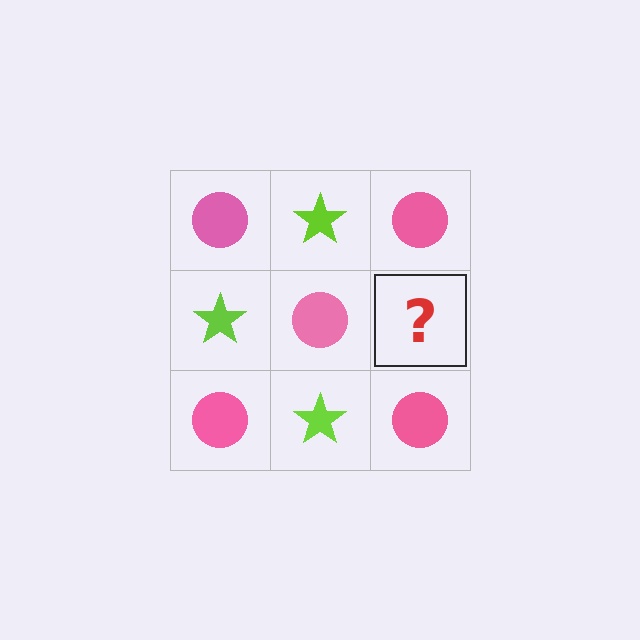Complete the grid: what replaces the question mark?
The question mark should be replaced with a lime star.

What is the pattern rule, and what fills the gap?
The rule is that it alternates pink circle and lime star in a checkerboard pattern. The gap should be filled with a lime star.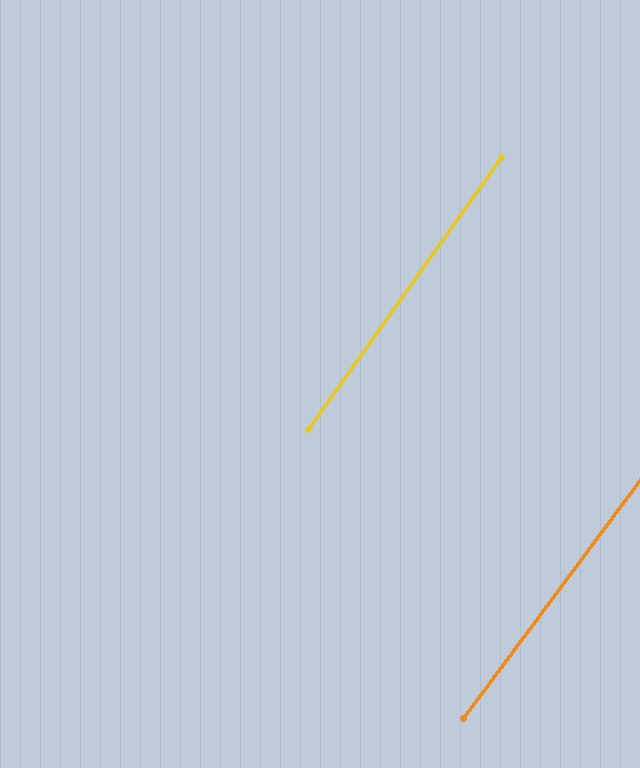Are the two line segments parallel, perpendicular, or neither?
Parallel — their directions differ by only 1.1°.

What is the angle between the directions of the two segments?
Approximately 1 degree.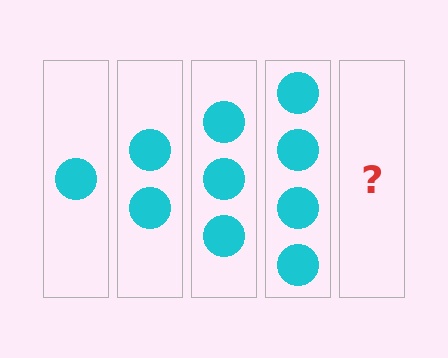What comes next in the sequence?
The next element should be 5 circles.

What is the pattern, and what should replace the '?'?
The pattern is that each step adds one more circle. The '?' should be 5 circles.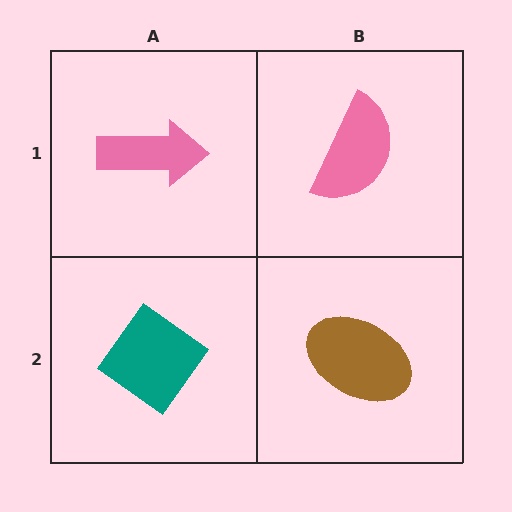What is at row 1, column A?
A pink arrow.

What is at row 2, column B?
A brown ellipse.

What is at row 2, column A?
A teal diamond.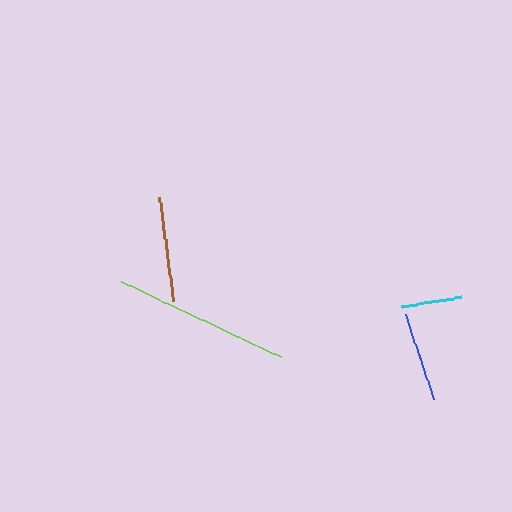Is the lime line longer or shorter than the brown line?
The lime line is longer than the brown line.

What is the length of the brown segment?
The brown segment is approximately 105 pixels long.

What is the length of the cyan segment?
The cyan segment is approximately 60 pixels long.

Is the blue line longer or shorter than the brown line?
The brown line is longer than the blue line.